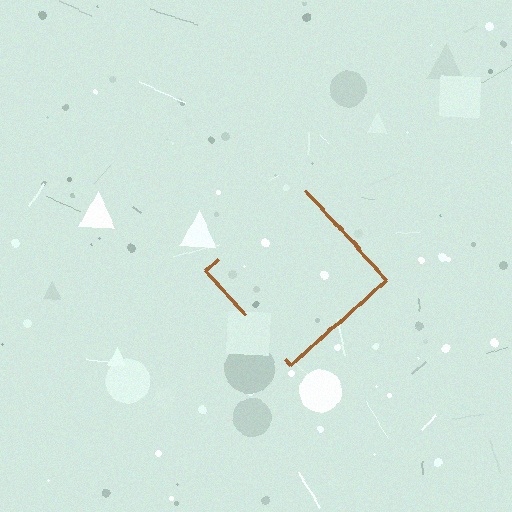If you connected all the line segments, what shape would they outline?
They would outline a diamond.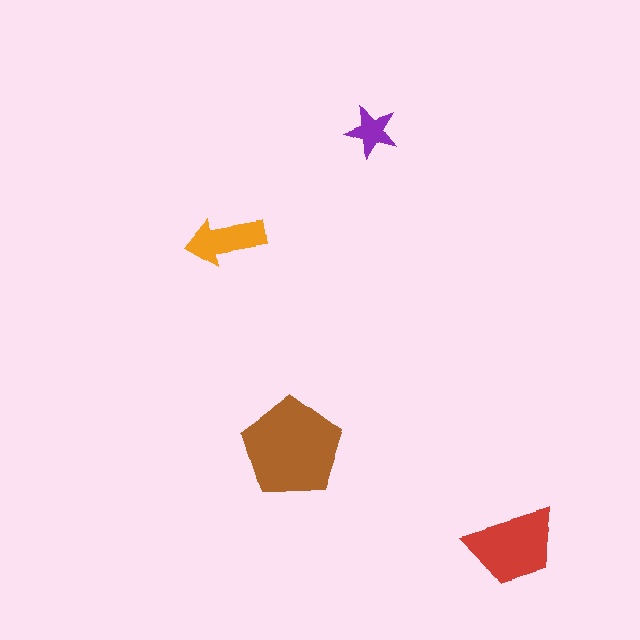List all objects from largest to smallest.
The brown pentagon, the red trapezoid, the orange arrow, the purple star.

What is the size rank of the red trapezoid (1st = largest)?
2nd.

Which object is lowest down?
The red trapezoid is bottommost.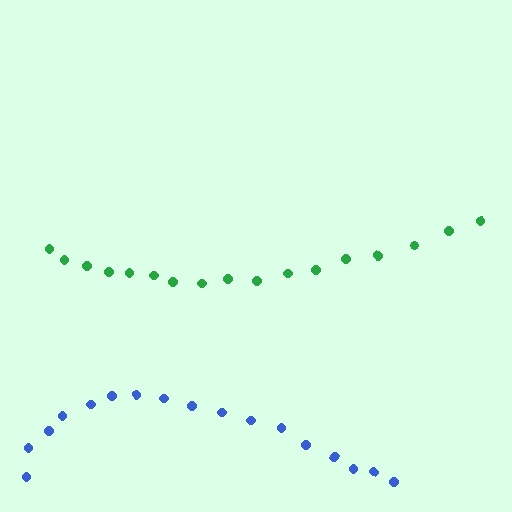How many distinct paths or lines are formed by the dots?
There are 2 distinct paths.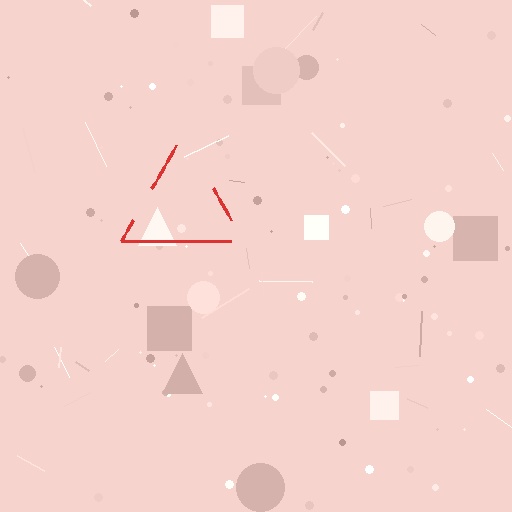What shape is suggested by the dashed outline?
The dashed outline suggests a triangle.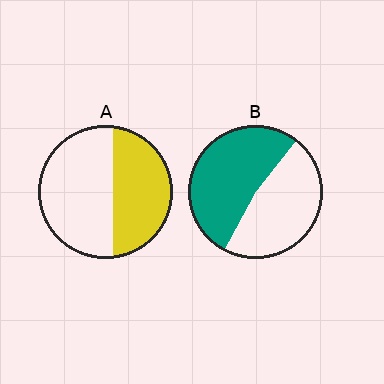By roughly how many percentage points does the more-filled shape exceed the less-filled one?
By roughly 10 percentage points (B over A).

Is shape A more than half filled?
No.